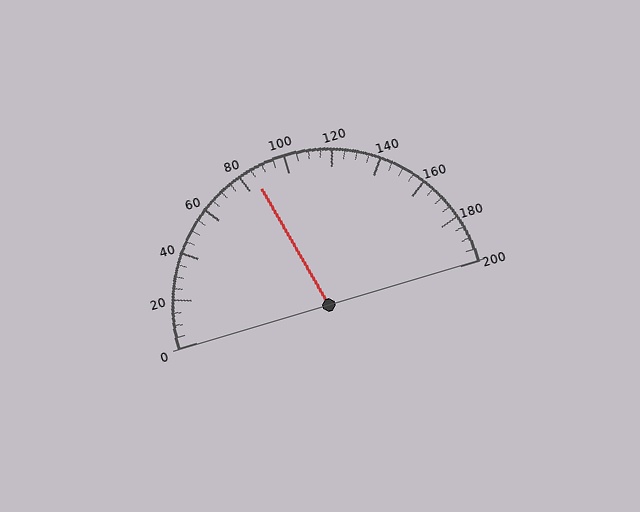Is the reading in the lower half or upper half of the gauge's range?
The reading is in the lower half of the range (0 to 200).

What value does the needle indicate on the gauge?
The needle indicates approximately 85.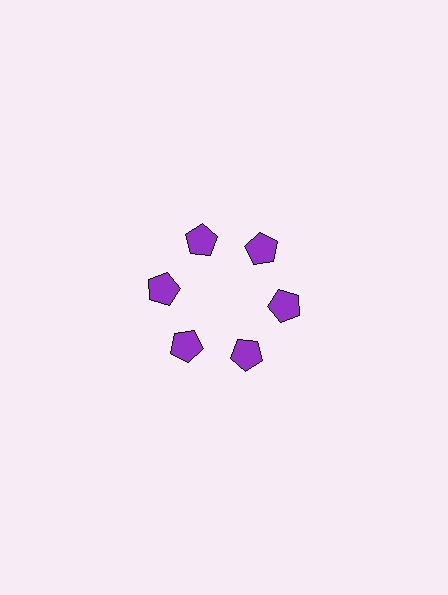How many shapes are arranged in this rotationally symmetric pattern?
There are 6 shapes, arranged in 6 groups of 1.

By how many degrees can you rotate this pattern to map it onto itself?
The pattern maps onto itself every 60 degrees of rotation.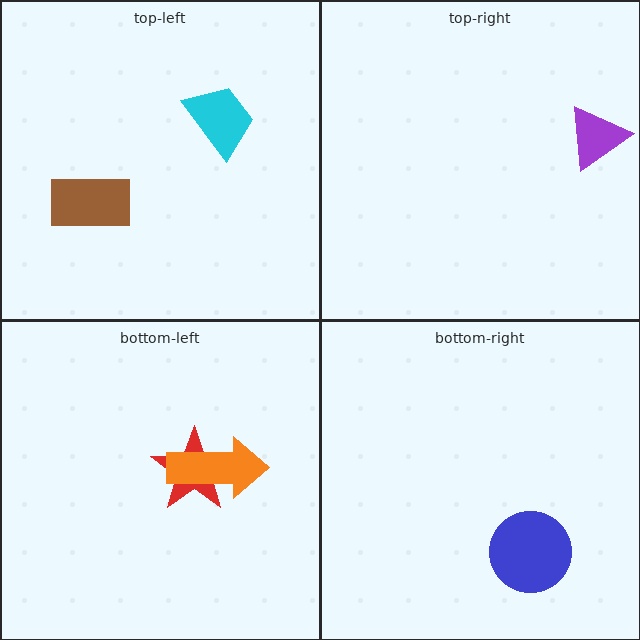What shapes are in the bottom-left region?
The red star, the orange arrow.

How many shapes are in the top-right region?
1.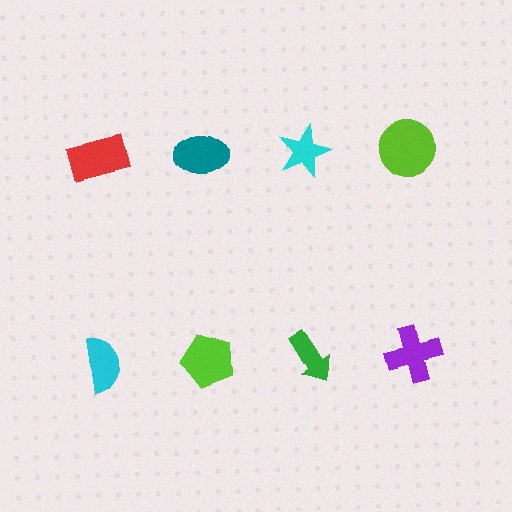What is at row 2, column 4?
A purple cross.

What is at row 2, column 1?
A cyan semicircle.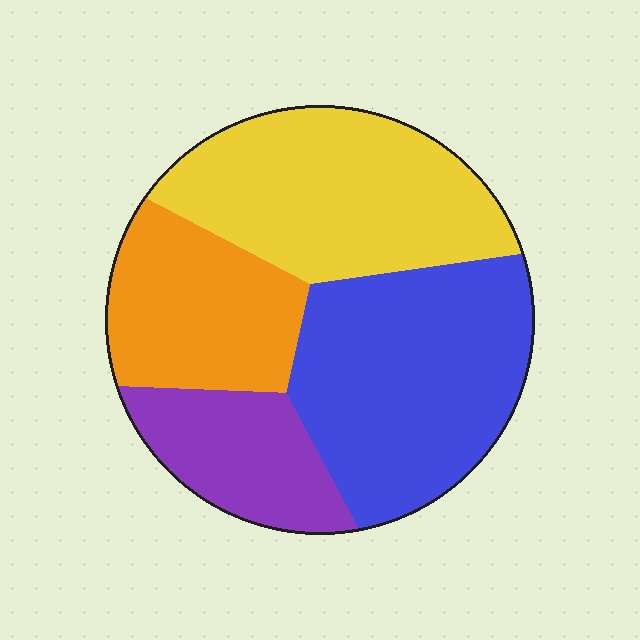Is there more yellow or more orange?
Yellow.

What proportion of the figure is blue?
Blue covers around 35% of the figure.